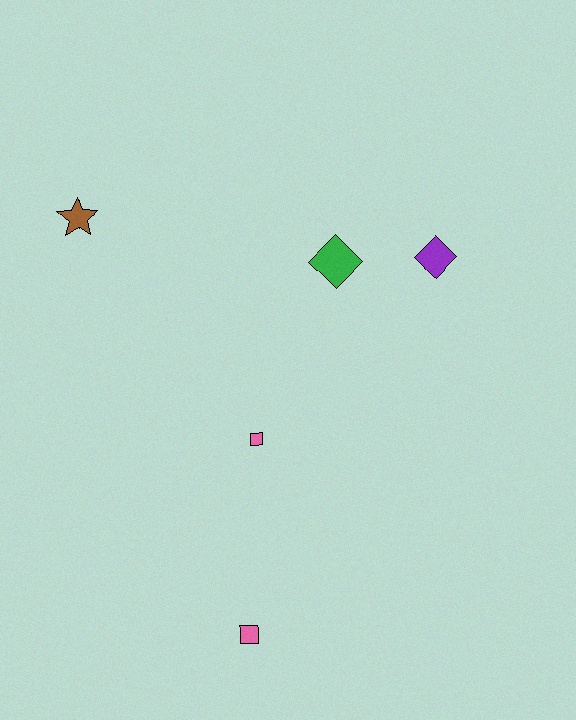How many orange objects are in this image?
There are no orange objects.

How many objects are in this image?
There are 5 objects.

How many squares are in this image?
There are 2 squares.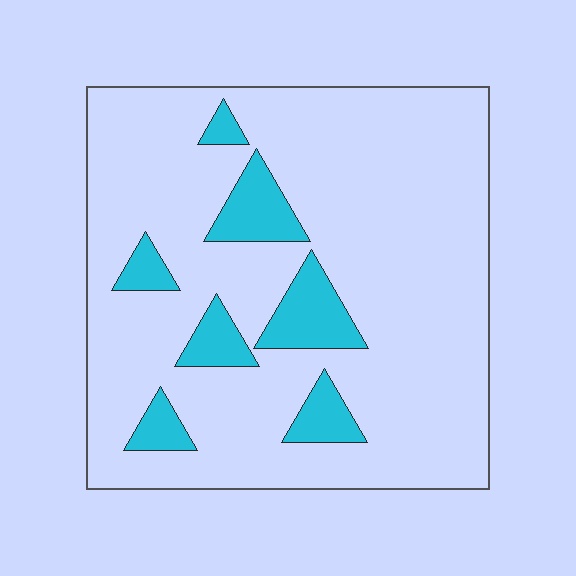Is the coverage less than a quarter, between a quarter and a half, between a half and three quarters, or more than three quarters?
Less than a quarter.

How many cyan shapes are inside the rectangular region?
7.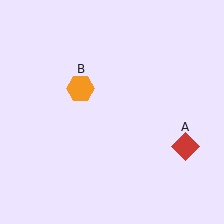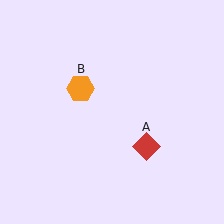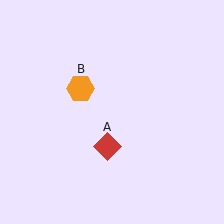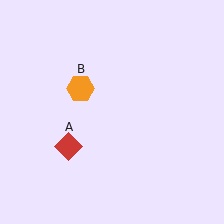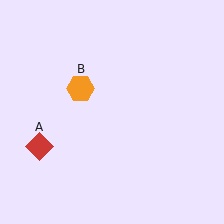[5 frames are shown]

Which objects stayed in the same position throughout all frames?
Orange hexagon (object B) remained stationary.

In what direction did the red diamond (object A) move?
The red diamond (object A) moved left.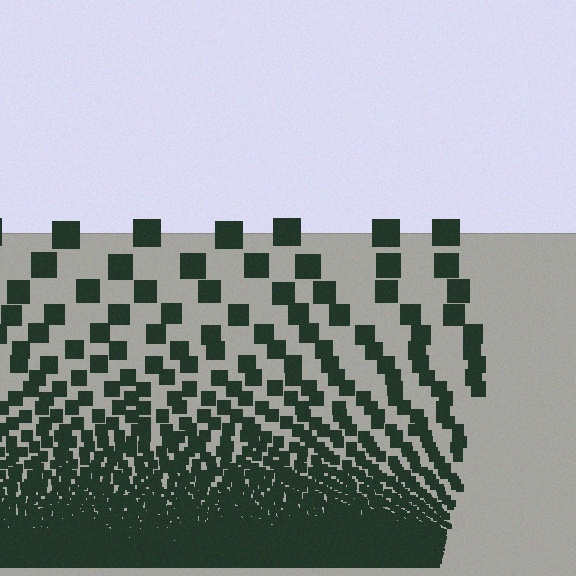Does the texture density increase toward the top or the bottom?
Density increases toward the bottom.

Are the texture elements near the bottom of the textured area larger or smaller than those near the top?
Smaller. The gradient is inverted — elements near the bottom are smaller and denser.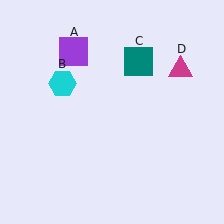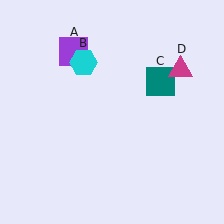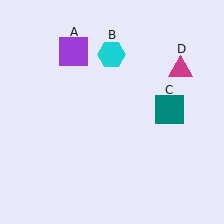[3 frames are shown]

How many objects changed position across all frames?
2 objects changed position: cyan hexagon (object B), teal square (object C).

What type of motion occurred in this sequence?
The cyan hexagon (object B), teal square (object C) rotated clockwise around the center of the scene.